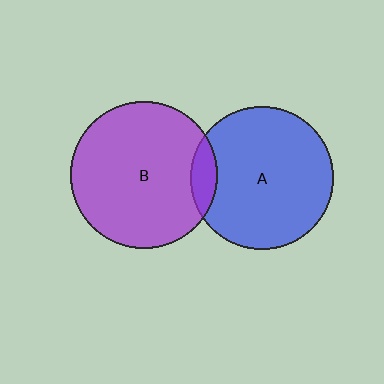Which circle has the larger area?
Circle B (purple).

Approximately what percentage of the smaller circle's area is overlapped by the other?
Approximately 10%.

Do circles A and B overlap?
Yes.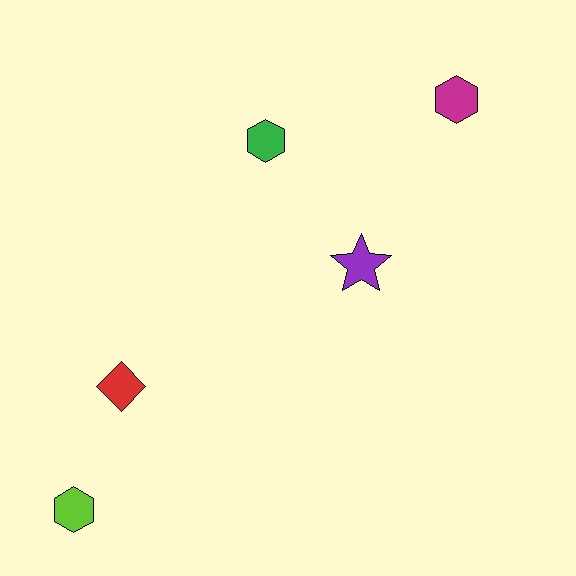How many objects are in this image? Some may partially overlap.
There are 5 objects.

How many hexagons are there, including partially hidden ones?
There are 3 hexagons.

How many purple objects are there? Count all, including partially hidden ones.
There is 1 purple object.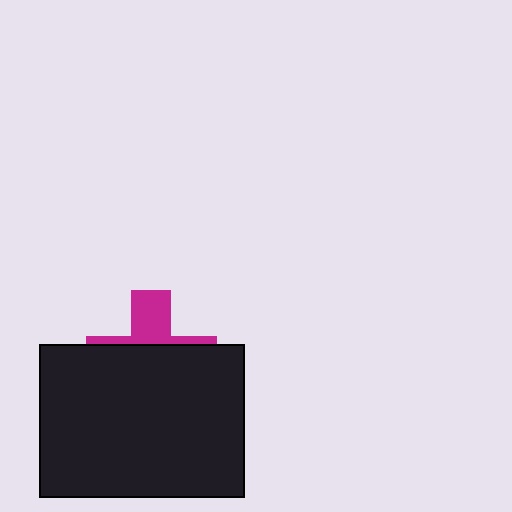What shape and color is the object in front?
The object in front is a black rectangle.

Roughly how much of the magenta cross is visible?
A small part of it is visible (roughly 32%).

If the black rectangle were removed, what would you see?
You would see the complete magenta cross.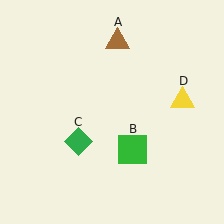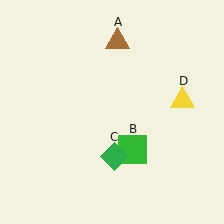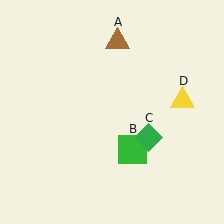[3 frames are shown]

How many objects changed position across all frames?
1 object changed position: green diamond (object C).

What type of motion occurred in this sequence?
The green diamond (object C) rotated counterclockwise around the center of the scene.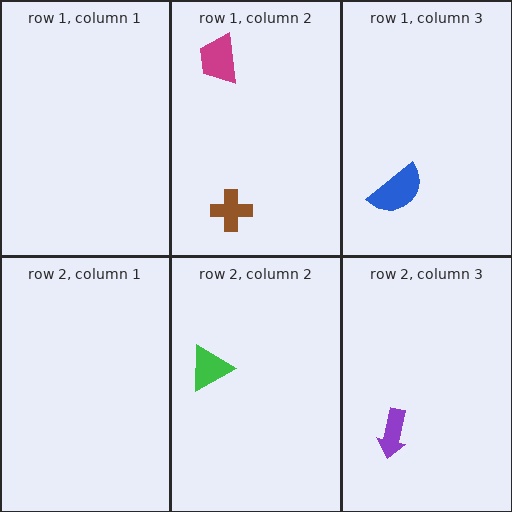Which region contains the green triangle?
The row 2, column 2 region.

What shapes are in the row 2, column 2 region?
The green triangle.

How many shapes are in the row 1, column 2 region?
2.